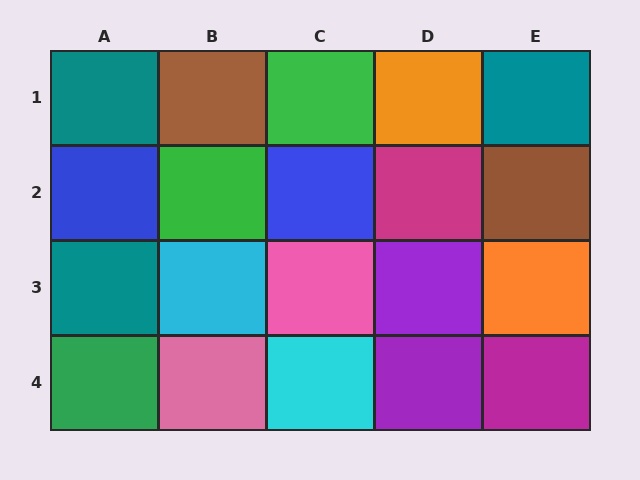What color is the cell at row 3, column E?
Orange.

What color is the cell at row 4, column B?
Pink.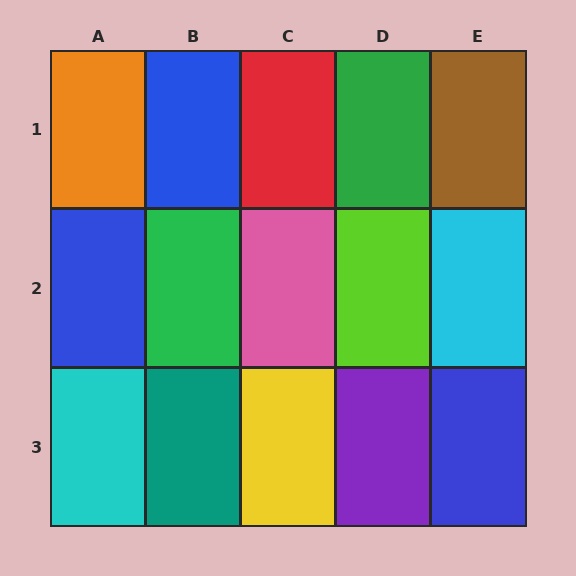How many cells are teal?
1 cell is teal.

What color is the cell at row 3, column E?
Blue.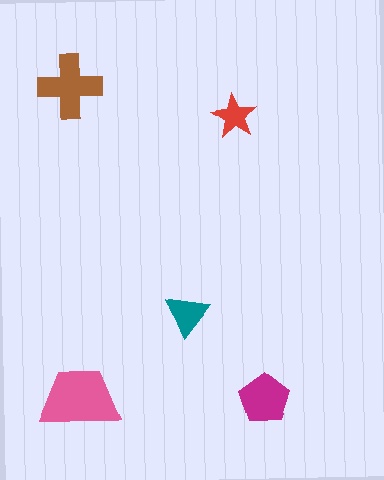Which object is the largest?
The pink trapezoid.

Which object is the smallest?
The red star.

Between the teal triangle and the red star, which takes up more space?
The teal triangle.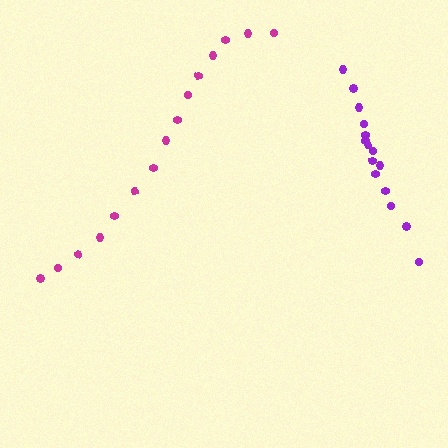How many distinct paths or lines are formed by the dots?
There are 2 distinct paths.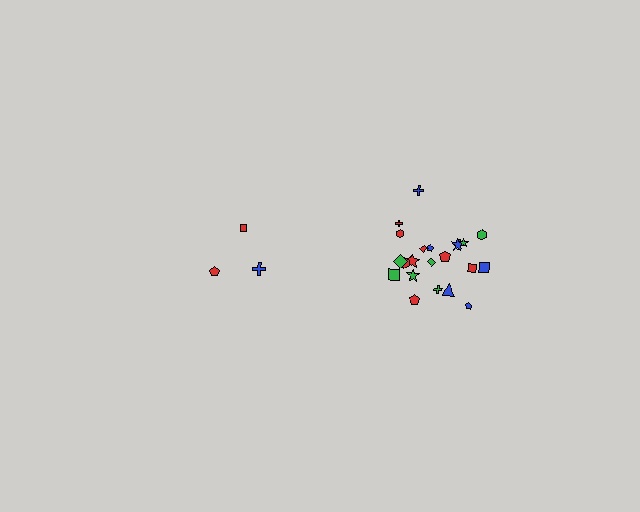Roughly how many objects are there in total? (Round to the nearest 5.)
Roughly 25 objects in total.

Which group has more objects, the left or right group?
The right group.